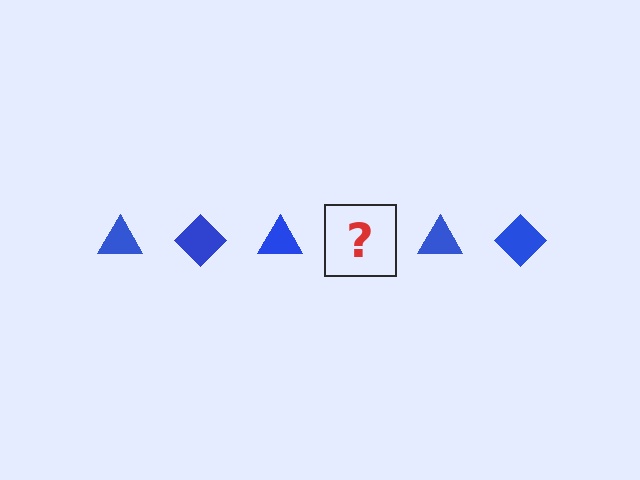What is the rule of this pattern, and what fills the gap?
The rule is that the pattern cycles through triangle, diamond shapes in blue. The gap should be filled with a blue diamond.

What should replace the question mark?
The question mark should be replaced with a blue diamond.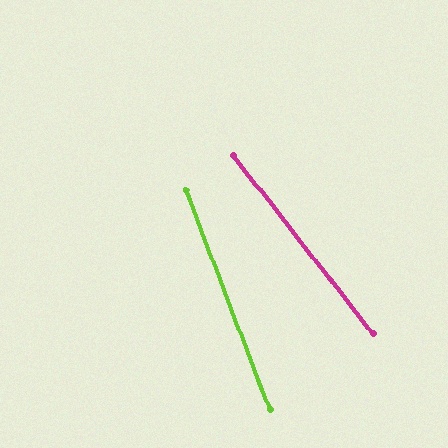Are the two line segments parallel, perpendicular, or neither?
Neither parallel nor perpendicular — they differ by about 17°.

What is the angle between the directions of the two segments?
Approximately 17 degrees.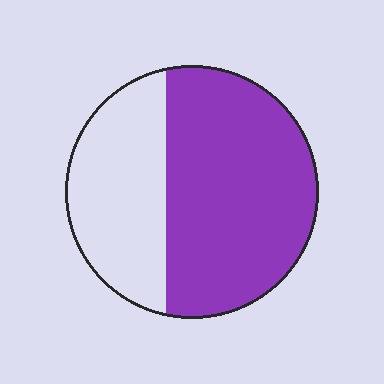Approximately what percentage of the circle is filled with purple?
Approximately 65%.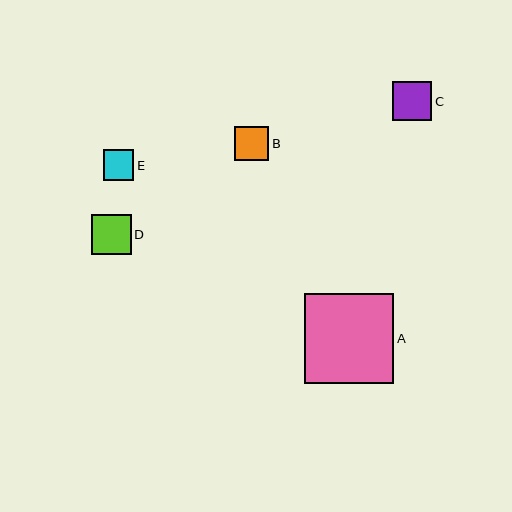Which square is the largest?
Square A is the largest with a size of approximately 89 pixels.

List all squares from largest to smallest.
From largest to smallest: A, D, C, B, E.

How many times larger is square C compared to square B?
Square C is approximately 1.2 times the size of square B.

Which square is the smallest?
Square E is the smallest with a size of approximately 31 pixels.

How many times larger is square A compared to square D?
Square A is approximately 2.2 times the size of square D.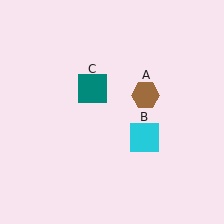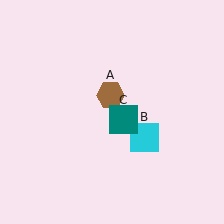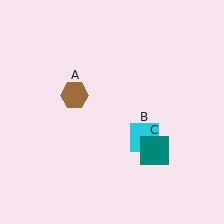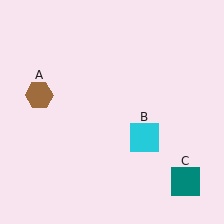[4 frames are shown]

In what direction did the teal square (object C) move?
The teal square (object C) moved down and to the right.